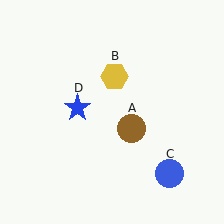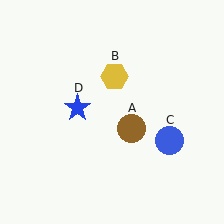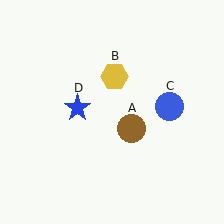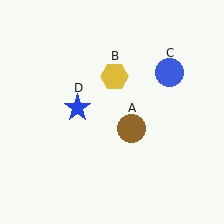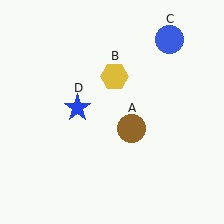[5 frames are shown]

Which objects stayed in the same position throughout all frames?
Brown circle (object A) and yellow hexagon (object B) and blue star (object D) remained stationary.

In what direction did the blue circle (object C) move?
The blue circle (object C) moved up.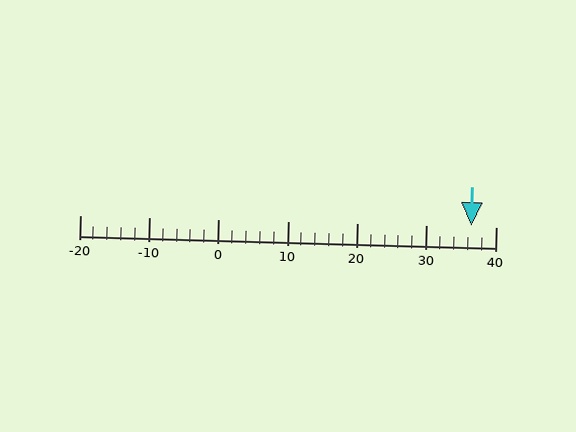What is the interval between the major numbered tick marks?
The major tick marks are spaced 10 units apart.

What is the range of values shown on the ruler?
The ruler shows values from -20 to 40.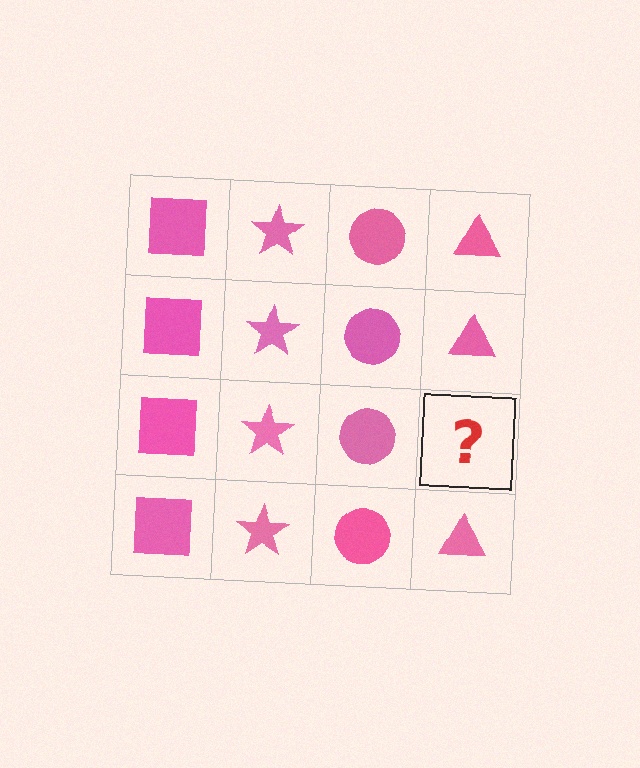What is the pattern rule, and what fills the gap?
The rule is that each column has a consistent shape. The gap should be filled with a pink triangle.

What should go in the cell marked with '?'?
The missing cell should contain a pink triangle.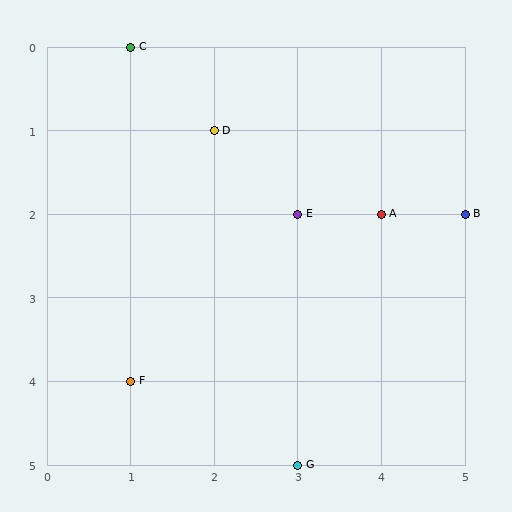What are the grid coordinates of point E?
Point E is at grid coordinates (3, 2).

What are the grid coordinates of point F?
Point F is at grid coordinates (1, 4).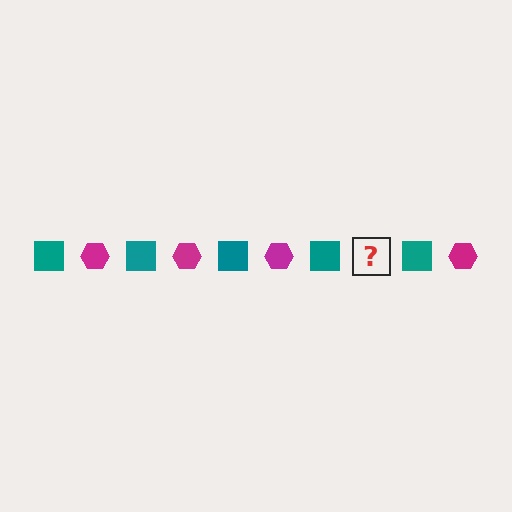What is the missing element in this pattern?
The missing element is a magenta hexagon.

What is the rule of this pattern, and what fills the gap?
The rule is that the pattern alternates between teal square and magenta hexagon. The gap should be filled with a magenta hexagon.